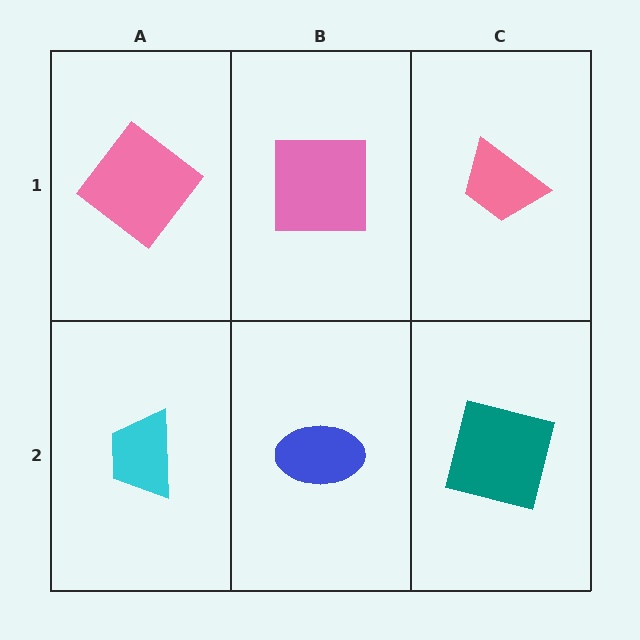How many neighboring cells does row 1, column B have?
3.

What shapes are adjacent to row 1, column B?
A blue ellipse (row 2, column B), a pink diamond (row 1, column A), a pink trapezoid (row 1, column C).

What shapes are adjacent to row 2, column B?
A pink square (row 1, column B), a cyan trapezoid (row 2, column A), a teal square (row 2, column C).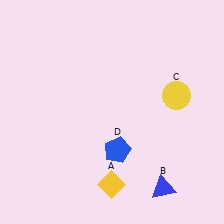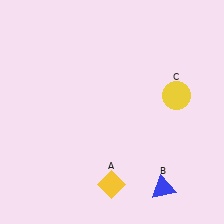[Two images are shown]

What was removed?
The blue pentagon (D) was removed in Image 2.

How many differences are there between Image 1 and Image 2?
There is 1 difference between the two images.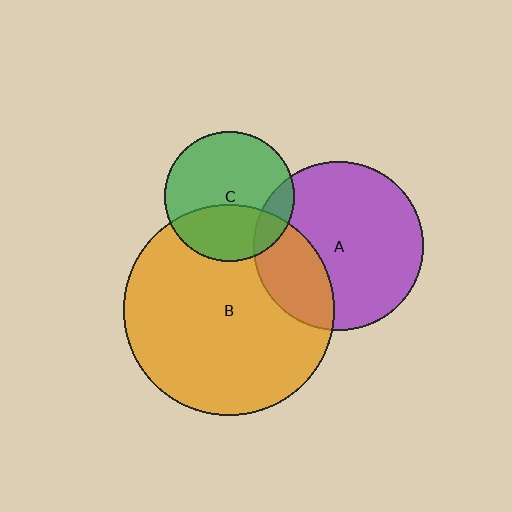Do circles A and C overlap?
Yes.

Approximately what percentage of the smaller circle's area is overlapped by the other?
Approximately 15%.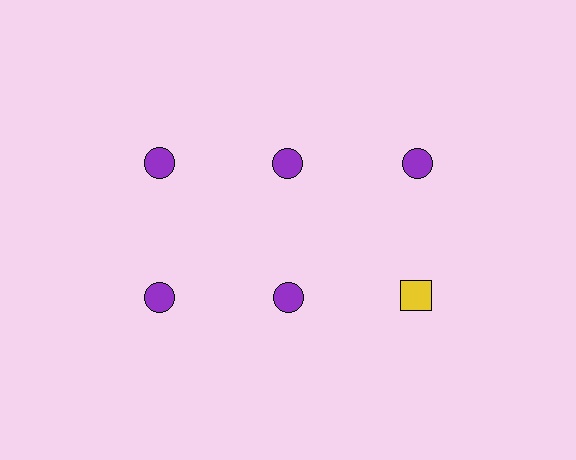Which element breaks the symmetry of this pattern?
The yellow square in the second row, center column breaks the symmetry. All other shapes are purple circles.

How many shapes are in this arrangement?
There are 6 shapes arranged in a grid pattern.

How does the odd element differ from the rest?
It differs in both color (yellow instead of purple) and shape (square instead of circle).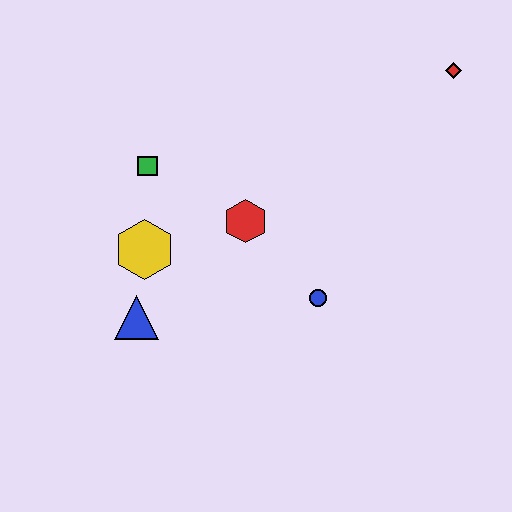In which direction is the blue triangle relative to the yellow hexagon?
The blue triangle is below the yellow hexagon.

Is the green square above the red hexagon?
Yes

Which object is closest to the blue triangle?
The yellow hexagon is closest to the blue triangle.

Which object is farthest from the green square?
The red diamond is farthest from the green square.